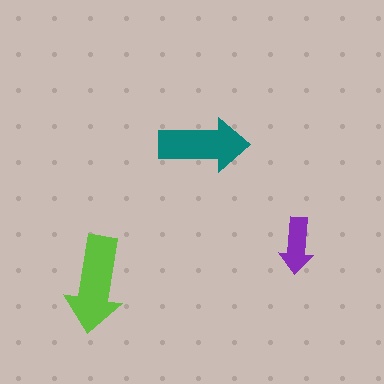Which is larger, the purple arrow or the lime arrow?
The lime one.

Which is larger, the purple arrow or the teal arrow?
The teal one.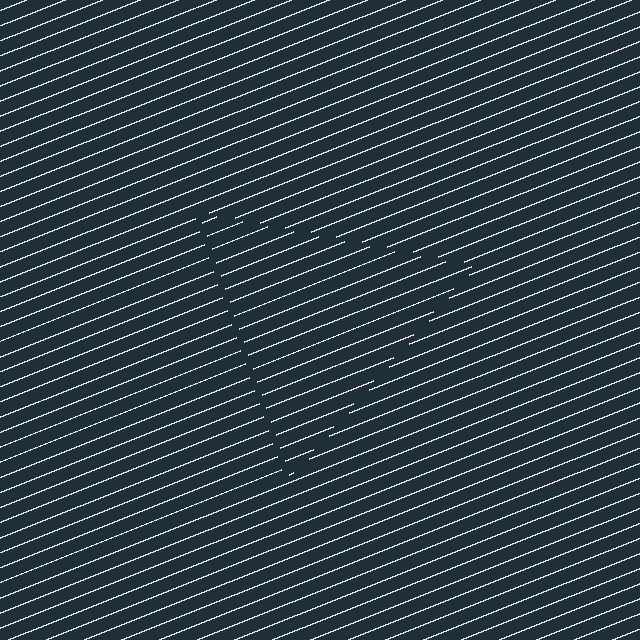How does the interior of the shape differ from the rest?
The interior of the shape contains the same grating, shifted by half a period — the contour is defined by the phase discontinuity where line-ends from the inner and outer gratings abut.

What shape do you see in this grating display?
An illusory triangle. The interior of the shape contains the same grating, shifted by half a period — the contour is defined by the phase discontinuity where line-ends from the inner and outer gratings abut.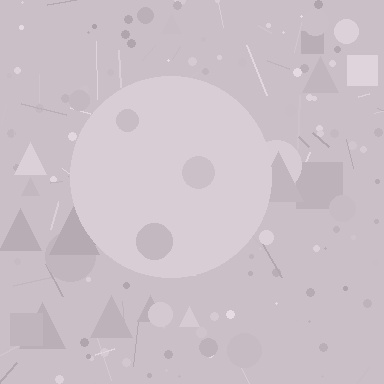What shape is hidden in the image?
A circle is hidden in the image.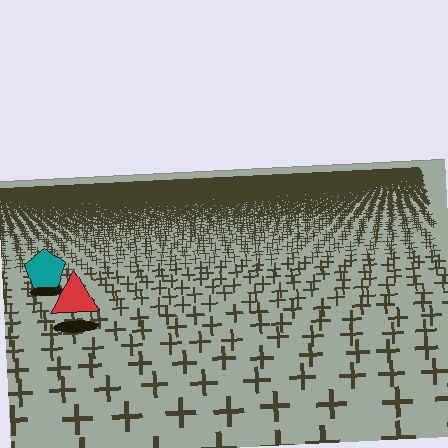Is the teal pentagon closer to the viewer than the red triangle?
No. The red triangle is closer — you can tell from the texture gradient: the ground texture is coarser near it.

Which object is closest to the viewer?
The red triangle is closest. The texture marks near it are larger and more spread out.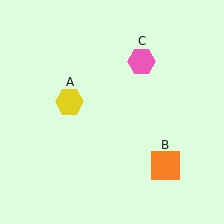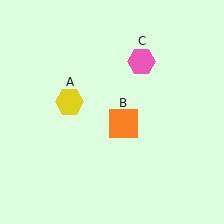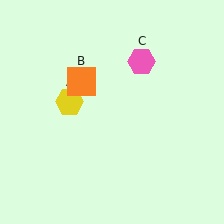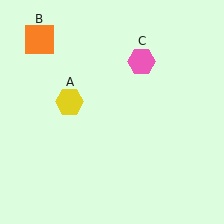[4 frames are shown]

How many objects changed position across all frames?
1 object changed position: orange square (object B).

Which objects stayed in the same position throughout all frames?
Yellow hexagon (object A) and pink hexagon (object C) remained stationary.